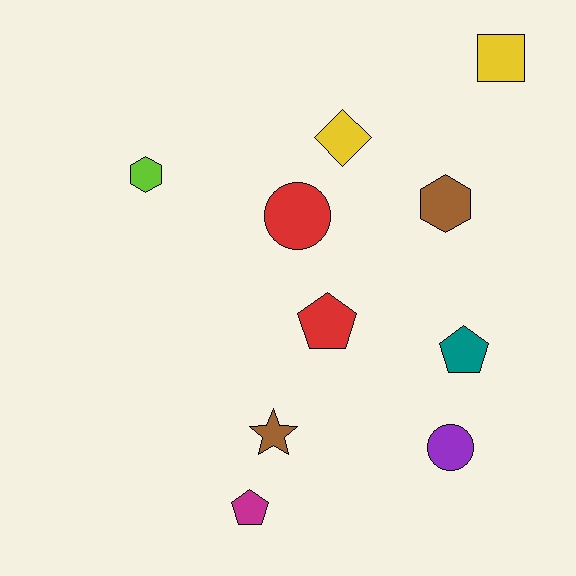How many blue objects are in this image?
There are no blue objects.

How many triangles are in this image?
There are no triangles.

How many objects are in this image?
There are 10 objects.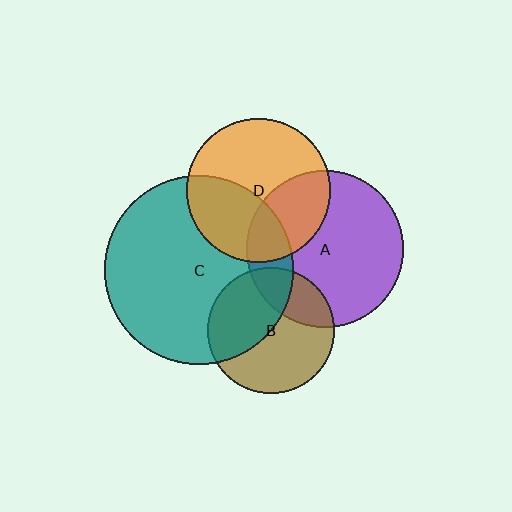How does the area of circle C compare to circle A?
Approximately 1.5 times.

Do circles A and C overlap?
Yes.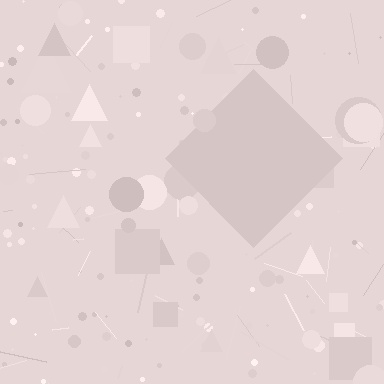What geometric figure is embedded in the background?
A diamond is embedded in the background.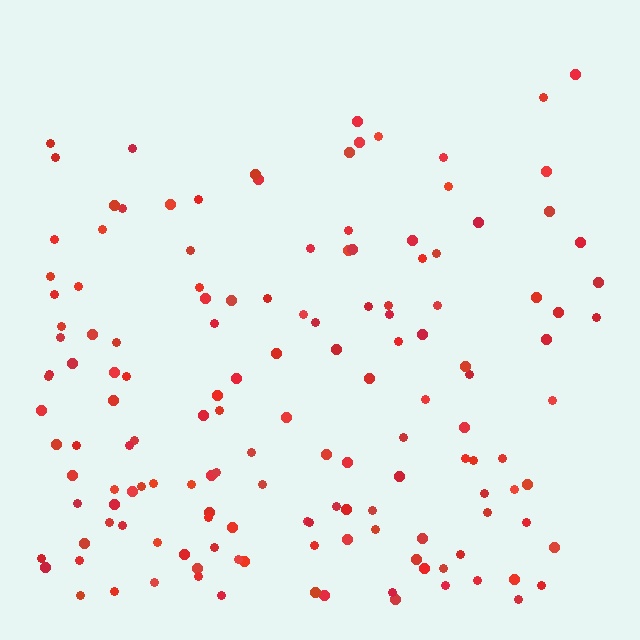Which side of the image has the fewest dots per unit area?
The top.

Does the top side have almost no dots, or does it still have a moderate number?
Still a moderate number, just noticeably fewer than the bottom.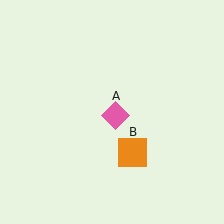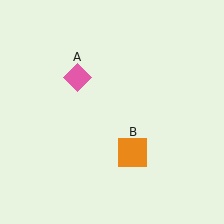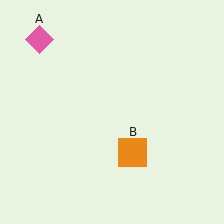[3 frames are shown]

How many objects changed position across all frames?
1 object changed position: pink diamond (object A).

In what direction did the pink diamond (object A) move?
The pink diamond (object A) moved up and to the left.